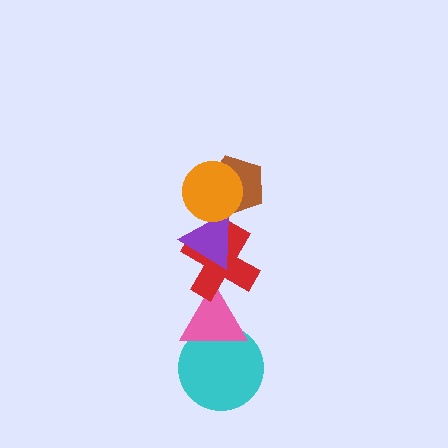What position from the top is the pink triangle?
The pink triangle is 5th from the top.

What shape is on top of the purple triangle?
The brown pentagon is on top of the purple triangle.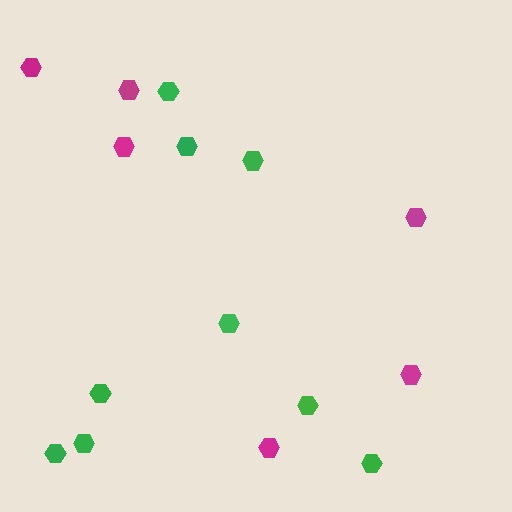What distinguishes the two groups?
There are 2 groups: one group of magenta hexagons (6) and one group of green hexagons (9).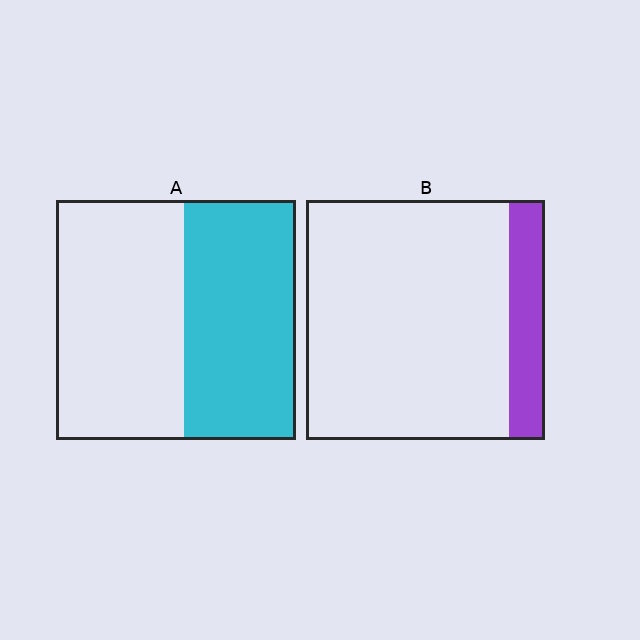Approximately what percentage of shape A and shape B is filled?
A is approximately 45% and B is approximately 15%.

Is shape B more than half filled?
No.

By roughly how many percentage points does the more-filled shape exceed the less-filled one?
By roughly 30 percentage points (A over B).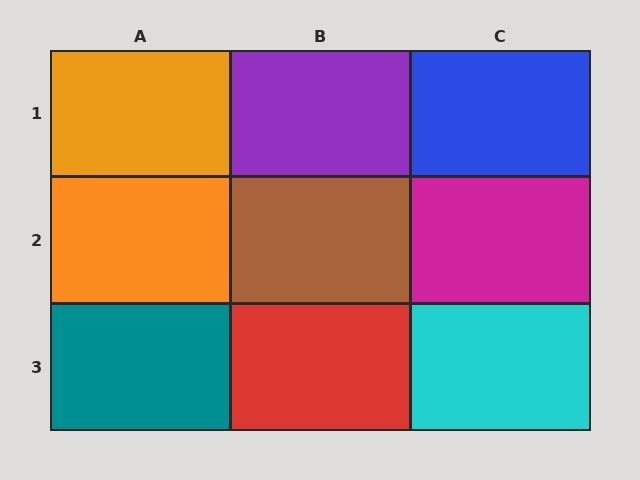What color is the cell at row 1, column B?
Purple.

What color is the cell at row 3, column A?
Teal.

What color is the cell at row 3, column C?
Cyan.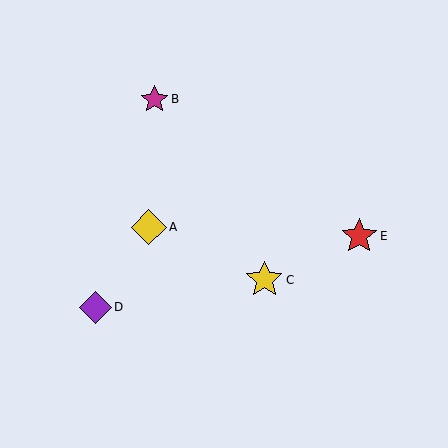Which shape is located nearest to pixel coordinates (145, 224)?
The yellow diamond (labeled A) at (149, 227) is nearest to that location.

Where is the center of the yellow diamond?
The center of the yellow diamond is at (149, 227).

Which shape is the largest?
The yellow star (labeled C) is the largest.